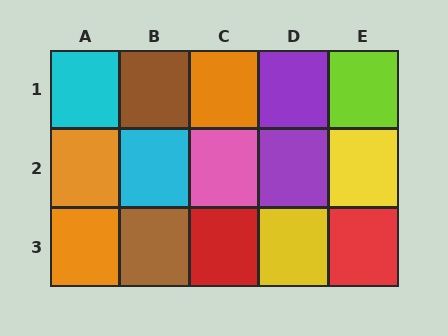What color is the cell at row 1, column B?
Brown.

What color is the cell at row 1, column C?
Orange.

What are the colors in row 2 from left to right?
Orange, cyan, pink, purple, yellow.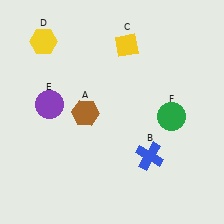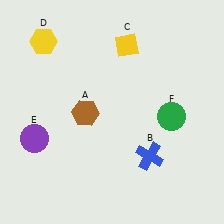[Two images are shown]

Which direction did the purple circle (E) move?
The purple circle (E) moved down.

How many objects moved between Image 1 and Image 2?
1 object moved between the two images.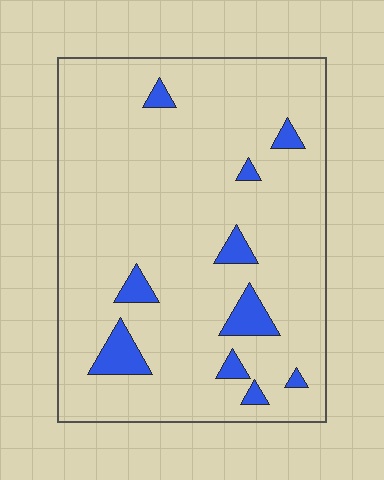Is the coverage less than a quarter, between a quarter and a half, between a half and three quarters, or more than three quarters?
Less than a quarter.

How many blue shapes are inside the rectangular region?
10.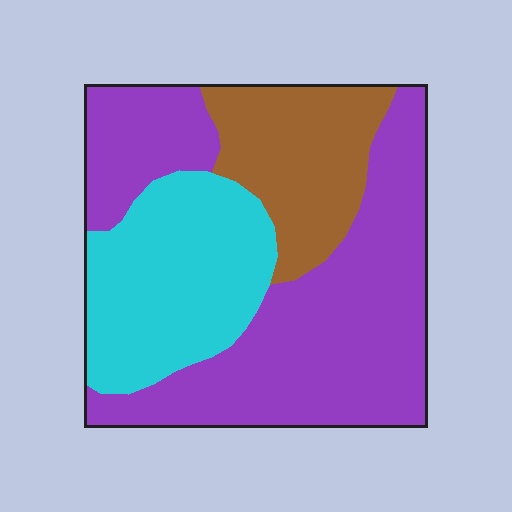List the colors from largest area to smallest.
From largest to smallest: purple, cyan, brown.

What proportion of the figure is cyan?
Cyan covers 27% of the figure.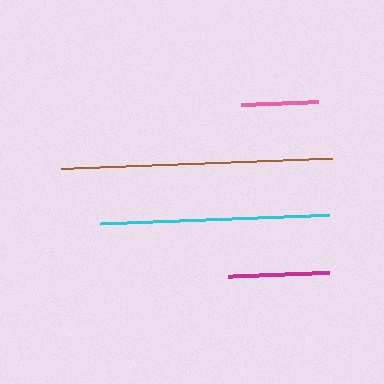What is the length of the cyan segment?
The cyan segment is approximately 229 pixels long.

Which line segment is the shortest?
The pink line is the shortest at approximately 77 pixels.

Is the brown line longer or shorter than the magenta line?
The brown line is longer than the magenta line.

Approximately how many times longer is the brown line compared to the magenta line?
The brown line is approximately 2.7 times the length of the magenta line.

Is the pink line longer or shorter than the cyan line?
The cyan line is longer than the pink line.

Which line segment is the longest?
The brown line is the longest at approximately 271 pixels.